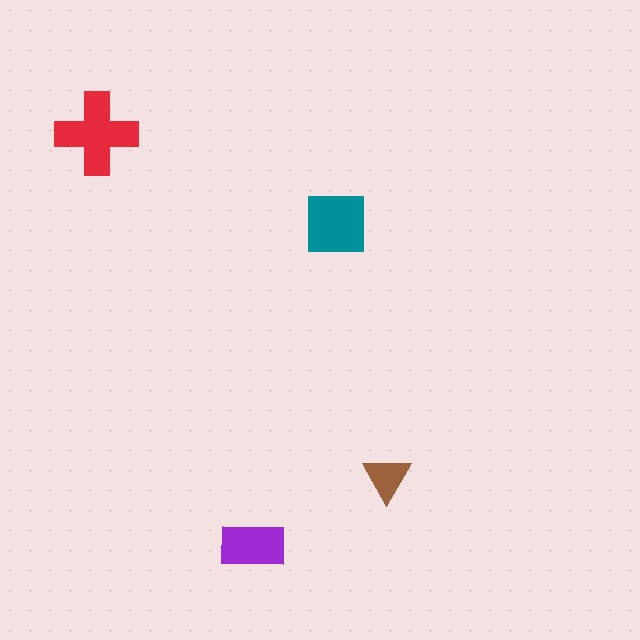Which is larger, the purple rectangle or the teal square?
The teal square.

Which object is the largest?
The red cross.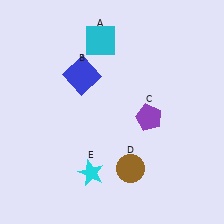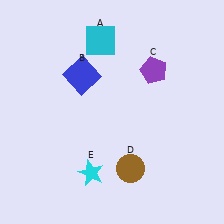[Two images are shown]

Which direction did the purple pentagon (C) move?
The purple pentagon (C) moved up.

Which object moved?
The purple pentagon (C) moved up.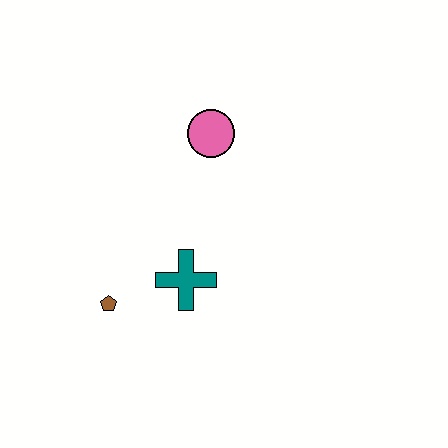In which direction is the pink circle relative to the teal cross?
The pink circle is above the teal cross.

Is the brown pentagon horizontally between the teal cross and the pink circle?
No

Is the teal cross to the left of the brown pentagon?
No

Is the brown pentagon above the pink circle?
No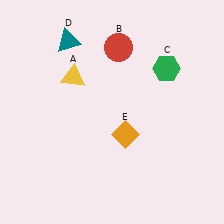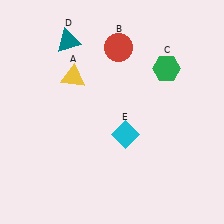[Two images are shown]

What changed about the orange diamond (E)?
In Image 1, E is orange. In Image 2, it changed to cyan.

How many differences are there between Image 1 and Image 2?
There is 1 difference between the two images.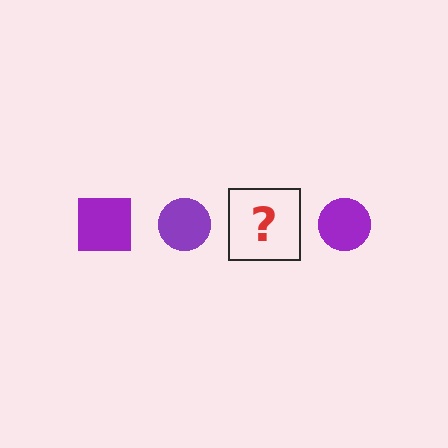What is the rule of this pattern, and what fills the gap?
The rule is that the pattern cycles through square, circle shapes in purple. The gap should be filled with a purple square.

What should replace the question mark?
The question mark should be replaced with a purple square.